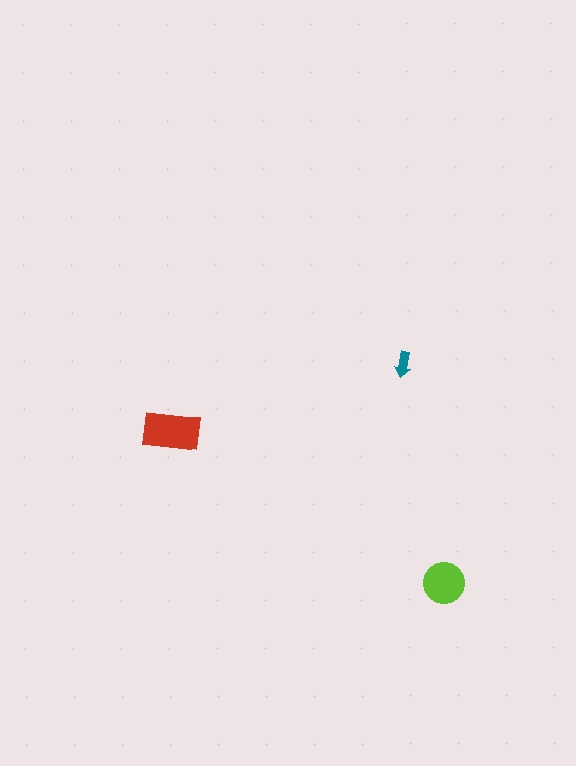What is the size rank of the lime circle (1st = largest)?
2nd.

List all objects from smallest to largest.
The teal arrow, the lime circle, the red rectangle.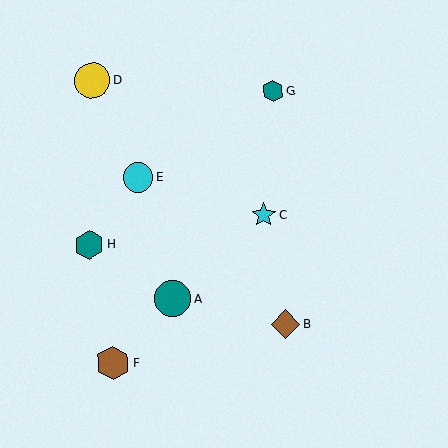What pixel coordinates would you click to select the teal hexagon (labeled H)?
Click at (89, 245) to select the teal hexagon H.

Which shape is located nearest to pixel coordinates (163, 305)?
The teal circle (labeled A) at (173, 299) is nearest to that location.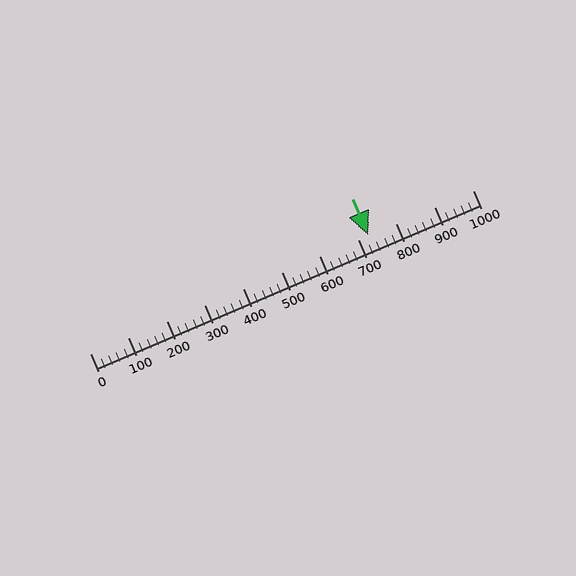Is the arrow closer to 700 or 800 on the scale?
The arrow is closer to 700.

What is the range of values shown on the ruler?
The ruler shows values from 0 to 1000.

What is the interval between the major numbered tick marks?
The major tick marks are spaced 100 units apart.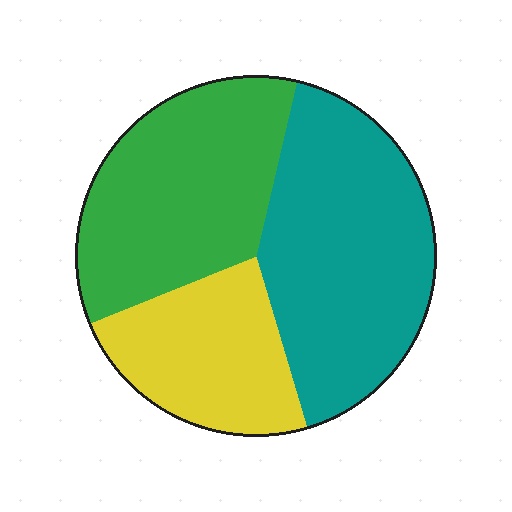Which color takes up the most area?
Teal, at roughly 40%.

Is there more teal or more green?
Teal.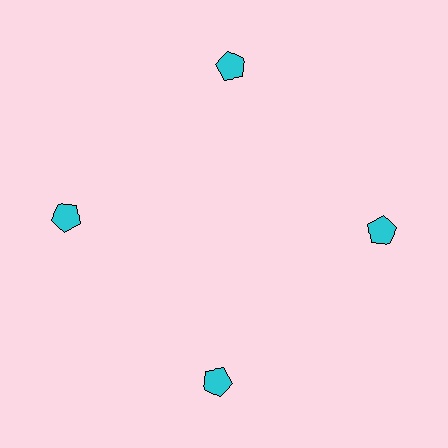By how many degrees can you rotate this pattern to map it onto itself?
The pattern maps onto itself every 90 degrees of rotation.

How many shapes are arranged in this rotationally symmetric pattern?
There are 4 shapes, arranged in 4 groups of 1.